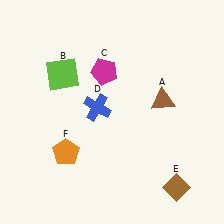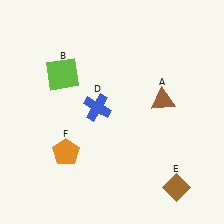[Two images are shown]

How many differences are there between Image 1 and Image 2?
There is 1 difference between the two images.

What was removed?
The magenta pentagon (C) was removed in Image 2.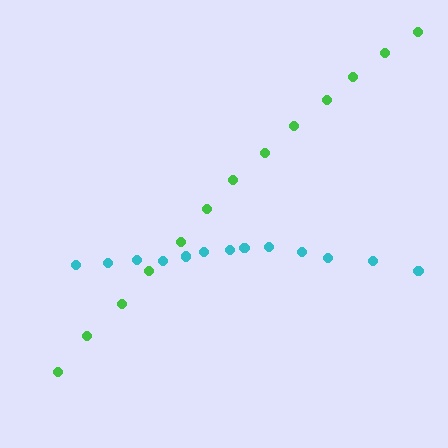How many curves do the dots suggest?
There are 2 distinct paths.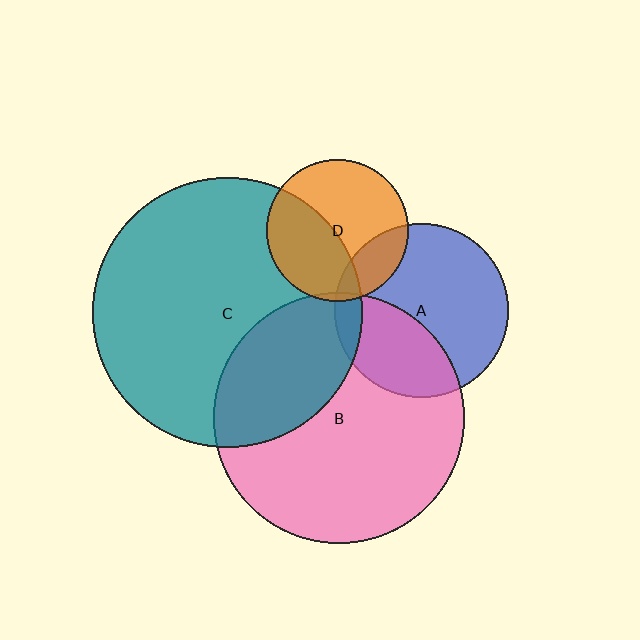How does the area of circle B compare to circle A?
Approximately 2.1 times.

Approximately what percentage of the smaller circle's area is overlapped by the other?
Approximately 5%.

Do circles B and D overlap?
Yes.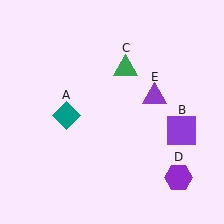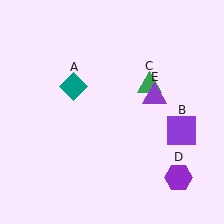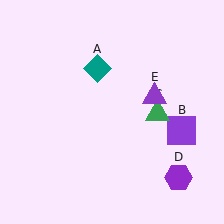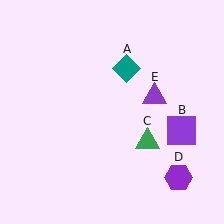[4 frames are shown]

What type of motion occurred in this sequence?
The teal diamond (object A), green triangle (object C) rotated clockwise around the center of the scene.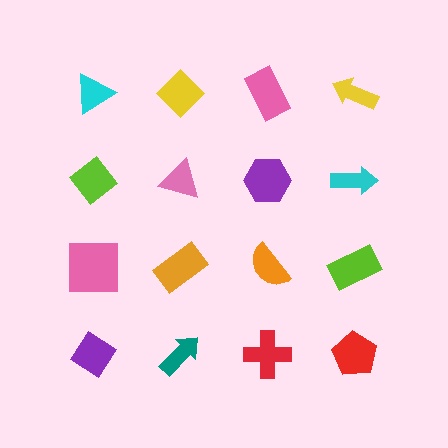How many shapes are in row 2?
4 shapes.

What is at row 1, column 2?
A yellow diamond.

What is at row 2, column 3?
A purple hexagon.